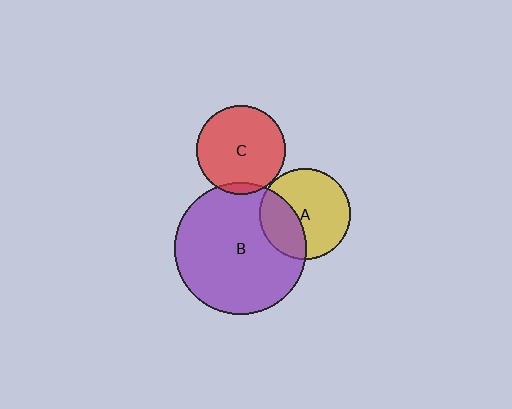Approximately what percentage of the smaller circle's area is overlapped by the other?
Approximately 35%.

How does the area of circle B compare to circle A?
Approximately 2.1 times.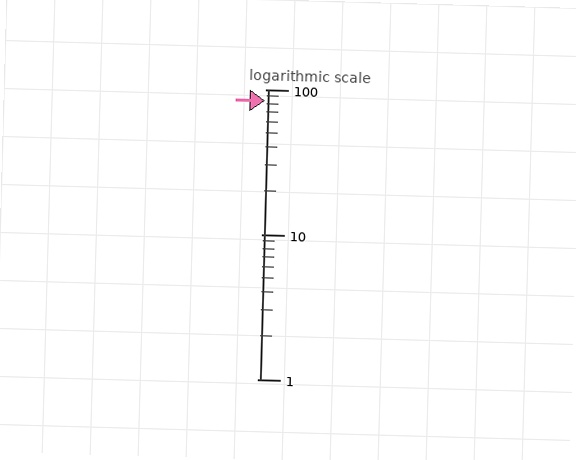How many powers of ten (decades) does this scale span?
The scale spans 2 decades, from 1 to 100.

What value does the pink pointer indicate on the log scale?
The pointer indicates approximately 83.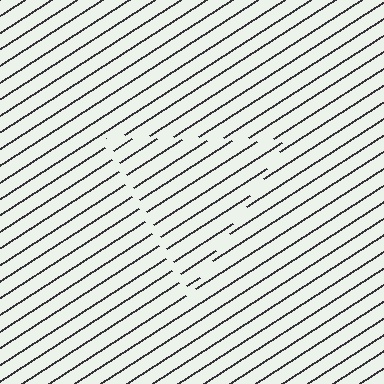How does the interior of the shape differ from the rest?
The interior of the shape contains the same grating, shifted by half a period — the contour is defined by the phase discontinuity where line-ends from the inner and outer gratings abut.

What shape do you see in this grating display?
An illusory triangle. The interior of the shape contains the same grating, shifted by half a period — the contour is defined by the phase discontinuity where line-ends from the inner and outer gratings abut.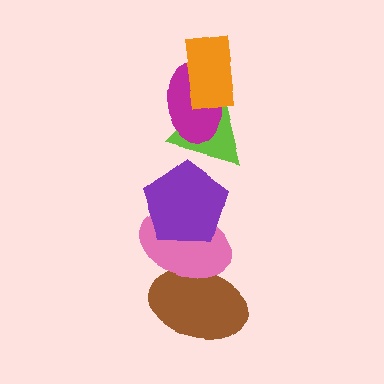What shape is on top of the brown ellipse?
The pink ellipse is on top of the brown ellipse.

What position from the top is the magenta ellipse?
The magenta ellipse is 2nd from the top.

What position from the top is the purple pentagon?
The purple pentagon is 4th from the top.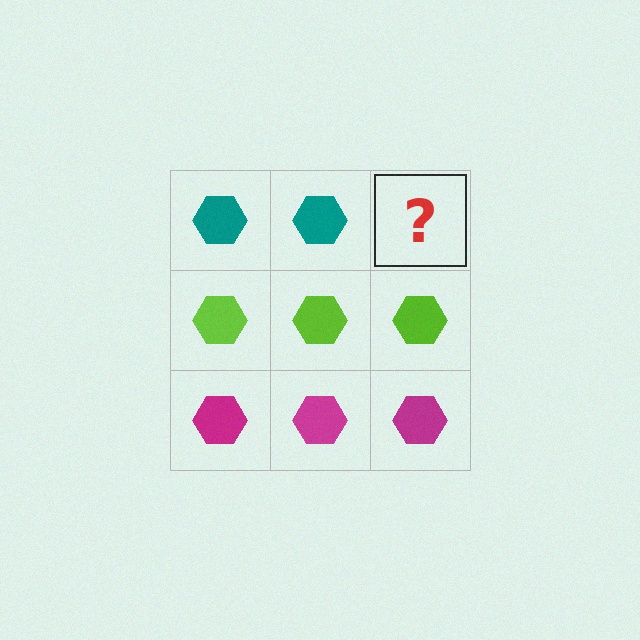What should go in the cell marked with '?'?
The missing cell should contain a teal hexagon.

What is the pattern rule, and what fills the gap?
The rule is that each row has a consistent color. The gap should be filled with a teal hexagon.